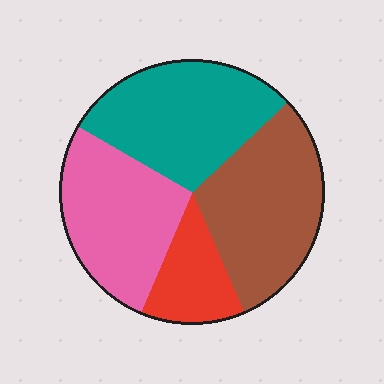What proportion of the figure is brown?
Brown covers roughly 30% of the figure.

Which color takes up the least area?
Red, at roughly 15%.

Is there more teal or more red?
Teal.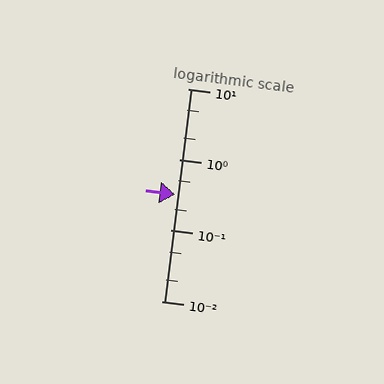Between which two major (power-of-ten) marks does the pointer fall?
The pointer is between 0.1 and 1.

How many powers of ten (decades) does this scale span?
The scale spans 3 decades, from 0.01 to 10.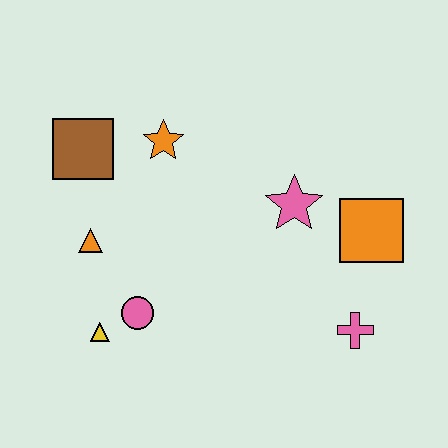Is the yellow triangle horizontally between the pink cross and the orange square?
No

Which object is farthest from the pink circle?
The orange square is farthest from the pink circle.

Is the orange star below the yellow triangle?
No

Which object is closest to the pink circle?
The yellow triangle is closest to the pink circle.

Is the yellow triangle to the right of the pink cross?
No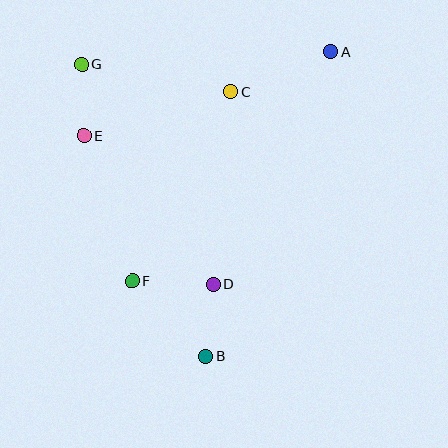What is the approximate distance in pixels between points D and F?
The distance between D and F is approximately 81 pixels.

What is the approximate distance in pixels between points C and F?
The distance between C and F is approximately 214 pixels.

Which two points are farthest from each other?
Points A and B are farthest from each other.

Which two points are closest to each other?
Points E and G are closest to each other.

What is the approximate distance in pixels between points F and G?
The distance between F and G is approximately 223 pixels.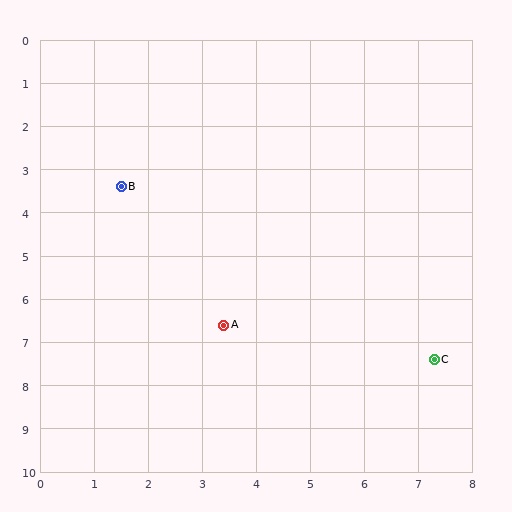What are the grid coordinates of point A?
Point A is at approximately (3.4, 6.6).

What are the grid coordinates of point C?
Point C is at approximately (7.3, 7.4).